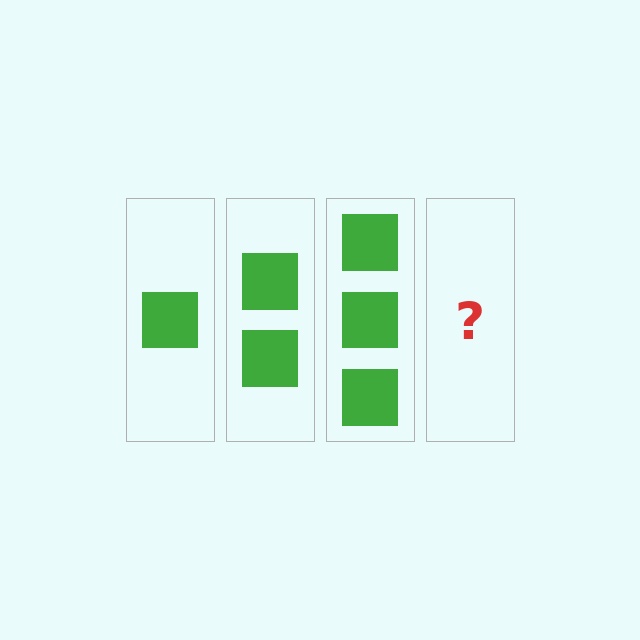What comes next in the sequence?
The next element should be 4 squares.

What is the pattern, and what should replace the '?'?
The pattern is that each step adds one more square. The '?' should be 4 squares.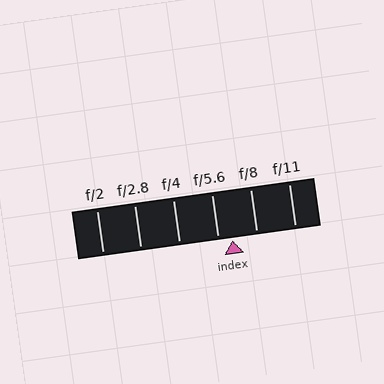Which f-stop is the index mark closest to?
The index mark is closest to f/5.6.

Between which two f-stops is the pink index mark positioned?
The index mark is between f/5.6 and f/8.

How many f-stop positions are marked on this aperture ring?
There are 6 f-stop positions marked.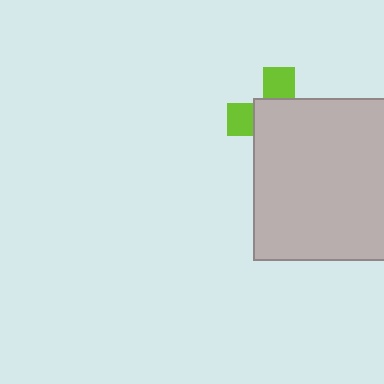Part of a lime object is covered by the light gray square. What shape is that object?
It is a cross.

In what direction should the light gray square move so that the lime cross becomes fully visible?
The light gray square should move toward the lower-right. That is the shortest direction to clear the overlap and leave the lime cross fully visible.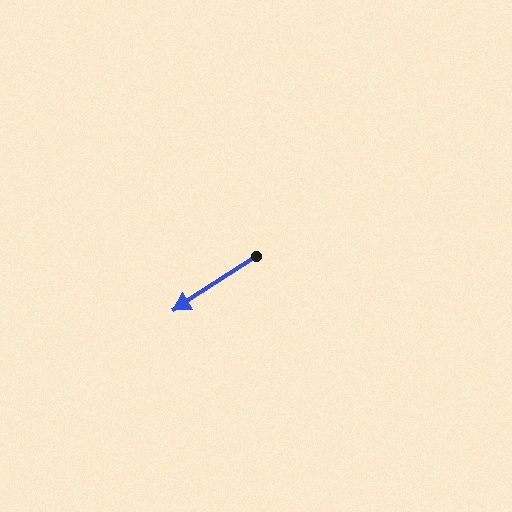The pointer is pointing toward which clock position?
Roughly 8 o'clock.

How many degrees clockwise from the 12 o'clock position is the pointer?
Approximately 237 degrees.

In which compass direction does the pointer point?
Southwest.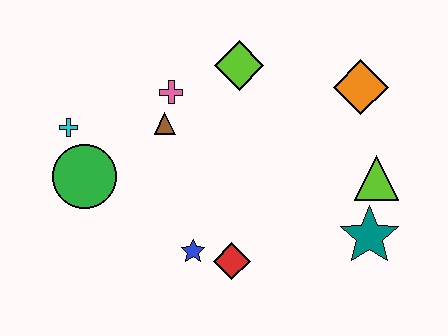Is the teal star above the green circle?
No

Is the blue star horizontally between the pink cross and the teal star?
Yes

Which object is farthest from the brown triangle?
The teal star is farthest from the brown triangle.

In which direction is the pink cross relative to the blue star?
The pink cross is above the blue star.